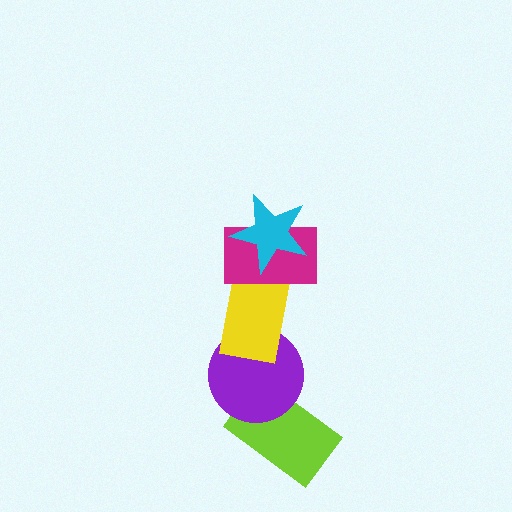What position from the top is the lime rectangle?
The lime rectangle is 5th from the top.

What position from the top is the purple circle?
The purple circle is 4th from the top.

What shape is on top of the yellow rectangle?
The magenta rectangle is on top of the yellow rectangle.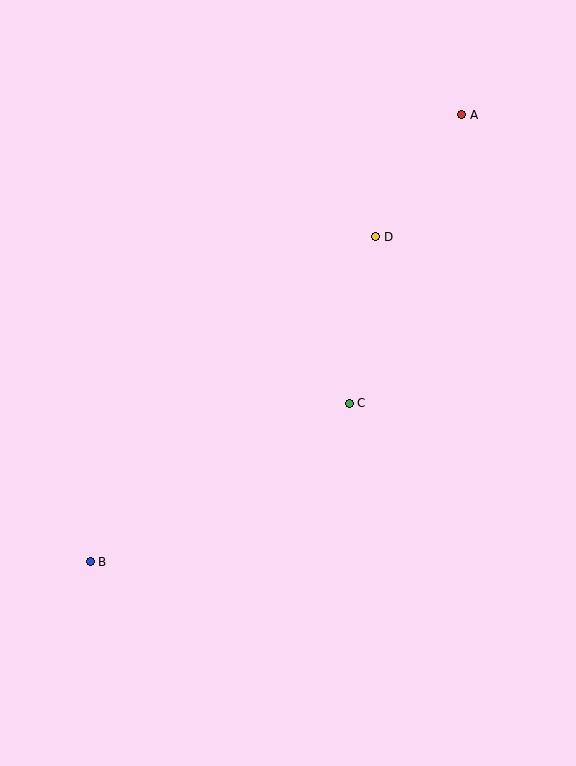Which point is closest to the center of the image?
Point C at (349, 403) is closest to the center.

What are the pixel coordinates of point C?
Point C is at (349, 403).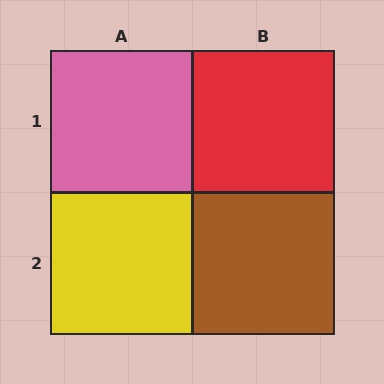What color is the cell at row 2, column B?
Brown.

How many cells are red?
1 cell is red.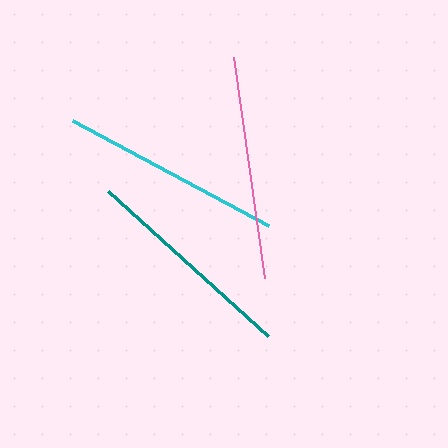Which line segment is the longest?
The pink line is the longest at approximately 224 pixels.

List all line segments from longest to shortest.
From longest to shortest: pink, cyan, teal.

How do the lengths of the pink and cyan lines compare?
The pink and cyan lines are approximately the same length.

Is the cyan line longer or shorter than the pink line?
The pink line is longer than the cyan line.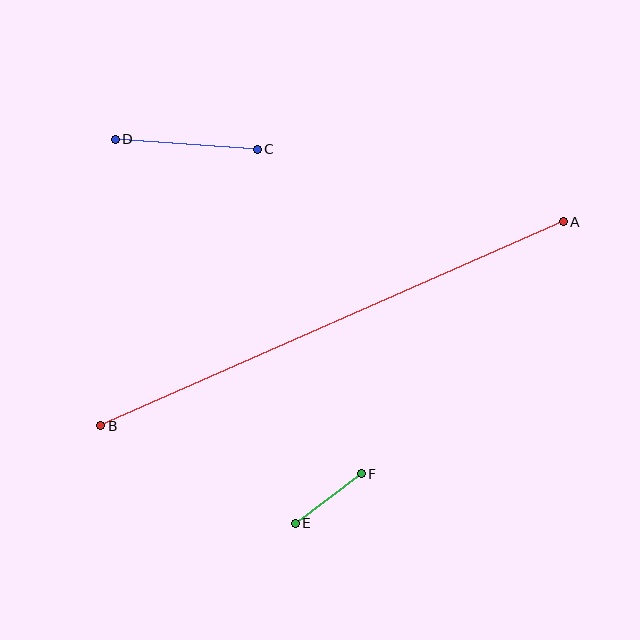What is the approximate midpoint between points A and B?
The midpoint is at approximately (332, 324) pixels.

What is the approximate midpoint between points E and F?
The midpoint is at approximately (328, 498) pixels.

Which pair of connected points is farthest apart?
Points A and B are farthest apart.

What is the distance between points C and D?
The distance is approximately 142 pixels.